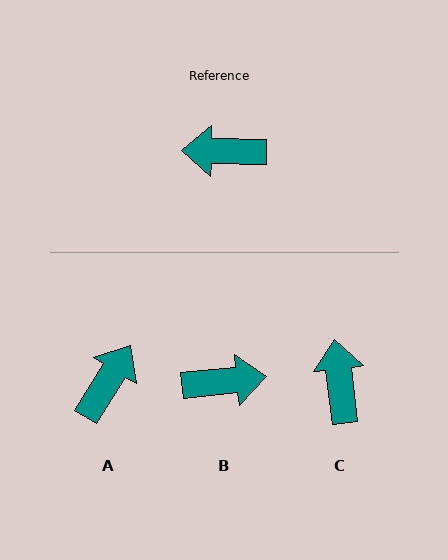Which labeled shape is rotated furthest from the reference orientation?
B, about 173 degrees away.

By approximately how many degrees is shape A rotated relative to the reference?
Approximately 121 degrees clockwise.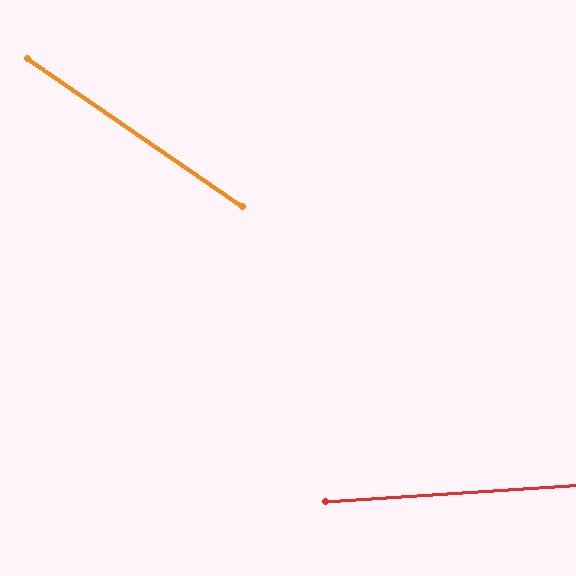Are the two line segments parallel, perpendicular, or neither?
Neither parallel nor perpendicular — they differ by about 38°.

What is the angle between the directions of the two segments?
Approximately 38 degrees.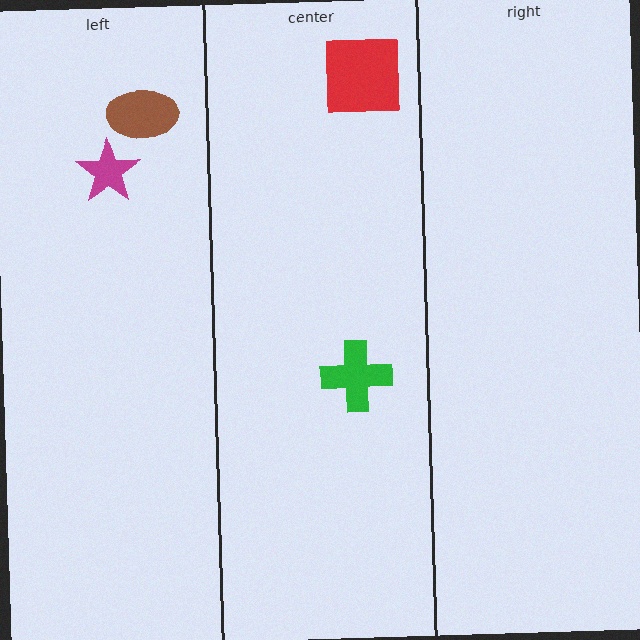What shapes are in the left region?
The brown ellipse, the magenta star.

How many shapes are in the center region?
2.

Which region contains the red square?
The center region.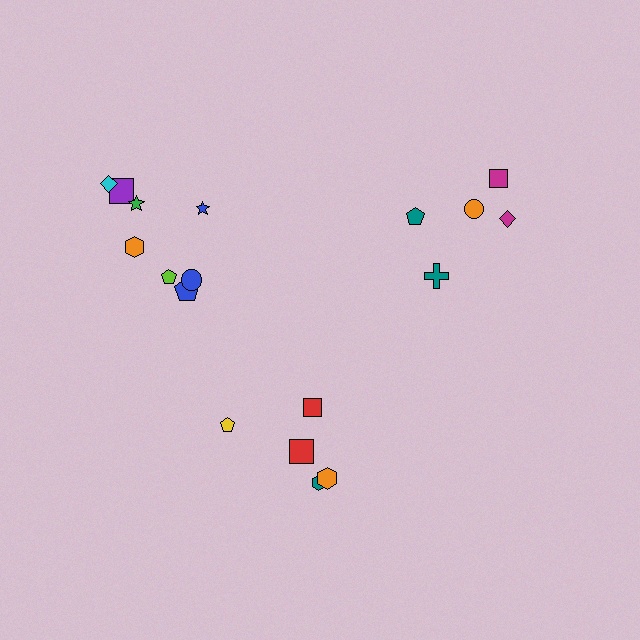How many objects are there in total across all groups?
There are 18 objects.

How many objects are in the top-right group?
There are 5 objects.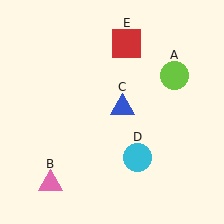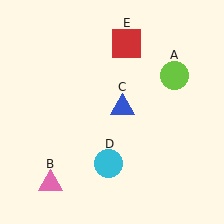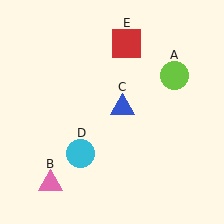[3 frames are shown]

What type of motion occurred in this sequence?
The cyan circle (object D) rotated clockwise around the center of the scene.